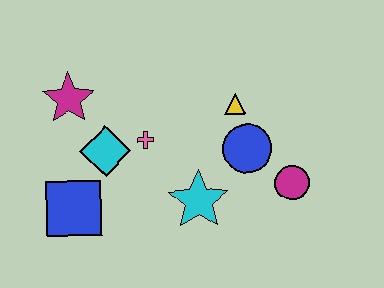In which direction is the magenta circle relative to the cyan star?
The magenta circle is to the right of the cyan star.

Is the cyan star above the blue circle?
No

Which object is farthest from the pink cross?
The magenta circle is farthest from the pink cross.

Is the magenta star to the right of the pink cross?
No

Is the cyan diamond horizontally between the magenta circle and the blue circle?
No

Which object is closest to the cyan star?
The blue circle is closest to the cyan star.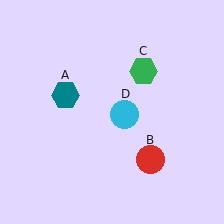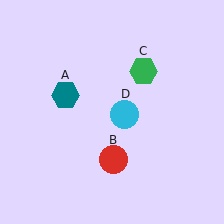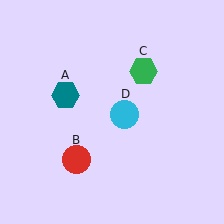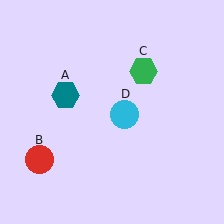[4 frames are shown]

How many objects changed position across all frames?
1 object changed position: red circle (object B).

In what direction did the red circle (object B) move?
The red circle (object B) moved left.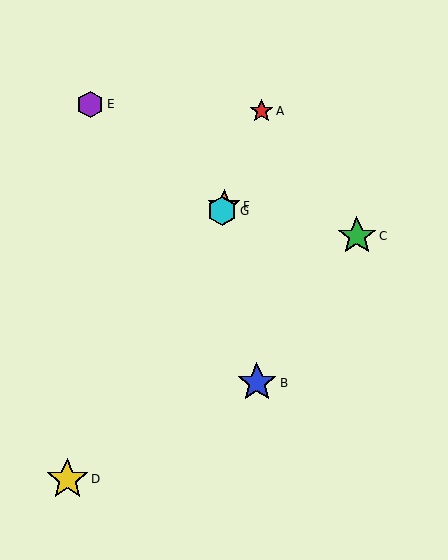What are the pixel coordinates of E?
Object E is at (90, 104).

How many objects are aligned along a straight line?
3 objects (A, F, G) are aligned along a straight line.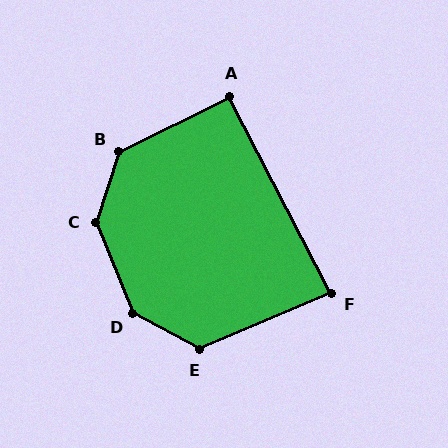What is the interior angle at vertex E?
Approximately 128 degrees (obtuse).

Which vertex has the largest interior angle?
C, at approximately 141 degrees.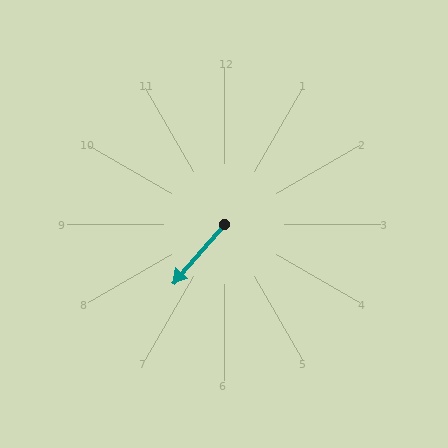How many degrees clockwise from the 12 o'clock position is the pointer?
Approximately 221 degrees.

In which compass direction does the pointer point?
Southwest.